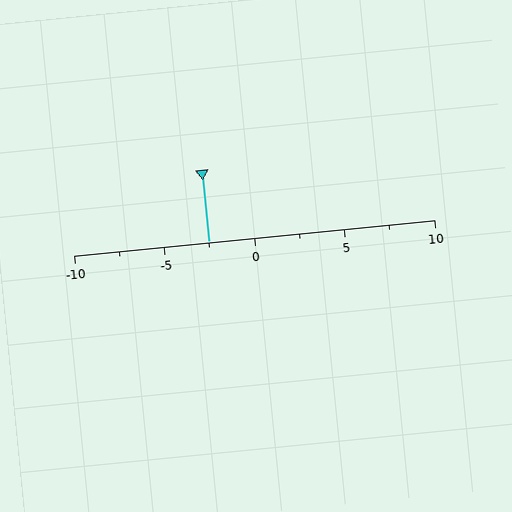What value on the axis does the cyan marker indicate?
The marker indicates approximately -2.5.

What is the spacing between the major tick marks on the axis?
The major ticks are spaced 5 apart.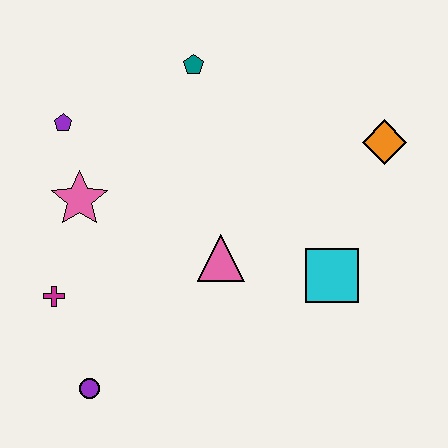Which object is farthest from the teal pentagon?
The purple circle is farthest from the teal pentagon.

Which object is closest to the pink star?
The purple pentagon is closest to the pink star.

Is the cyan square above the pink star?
No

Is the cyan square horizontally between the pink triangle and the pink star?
No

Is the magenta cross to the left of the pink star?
Yes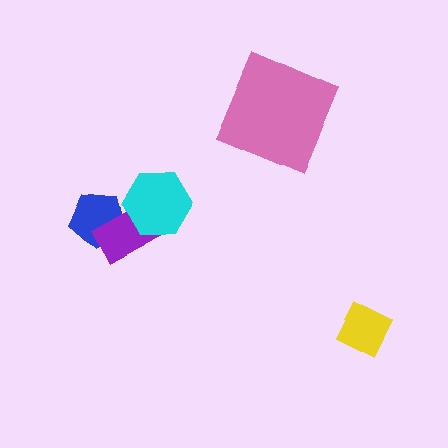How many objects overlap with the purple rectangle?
2 objects overlap with the purple rectangle.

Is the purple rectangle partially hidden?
Yes, it is partially covered by another shape.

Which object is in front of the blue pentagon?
The purple rectangle is in front of the blue pentagon.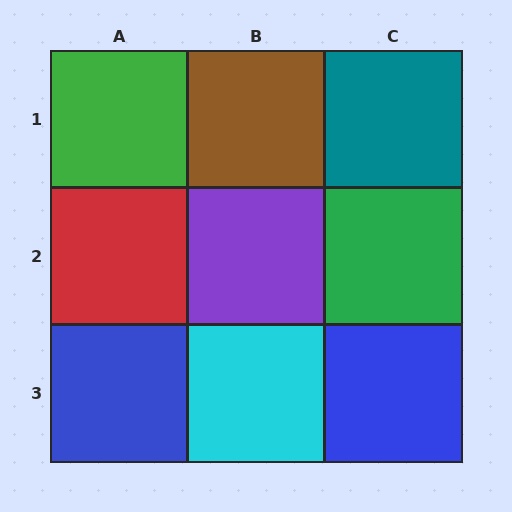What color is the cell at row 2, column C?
Green.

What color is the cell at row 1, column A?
Green.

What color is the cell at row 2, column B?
Purple.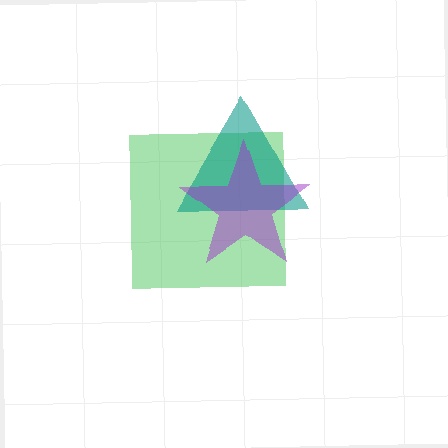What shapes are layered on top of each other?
The layered shapes are: a green square, a teal triangle, a purple star.